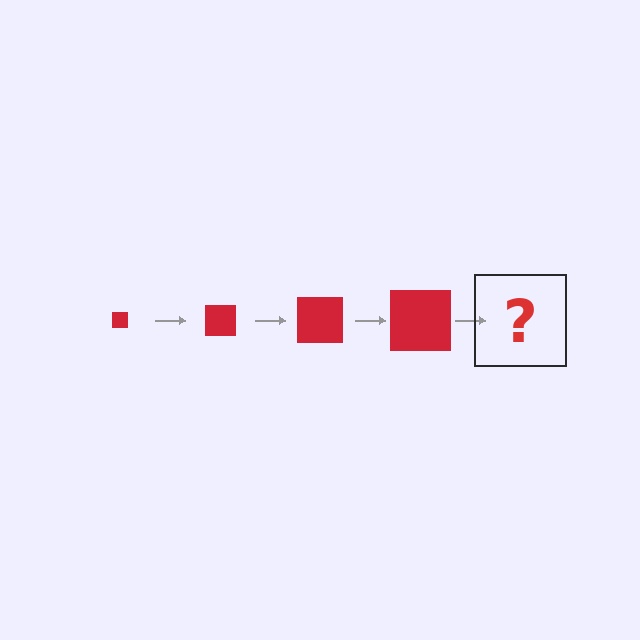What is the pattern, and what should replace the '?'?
The pattern is that the square gets progressively larger each step. The '?' should be a red square, larger than the previous one.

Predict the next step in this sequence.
The next step is a red square, larger than the previous one.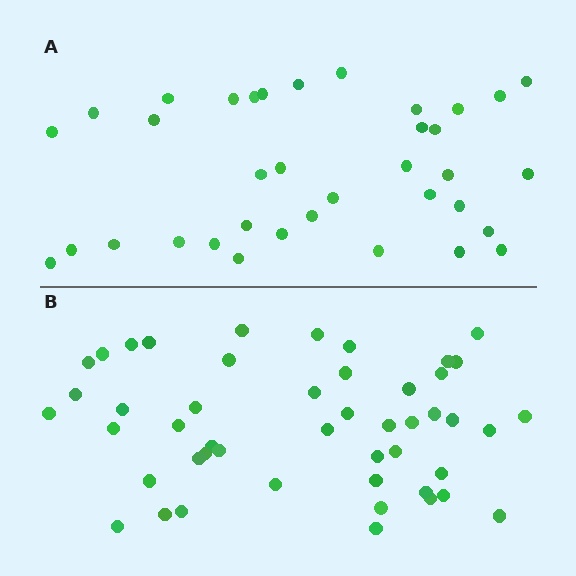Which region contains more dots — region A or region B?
Region B (the bottom region) has more dots.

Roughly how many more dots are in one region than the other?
Region B has roughly 12 or so more dots than region A.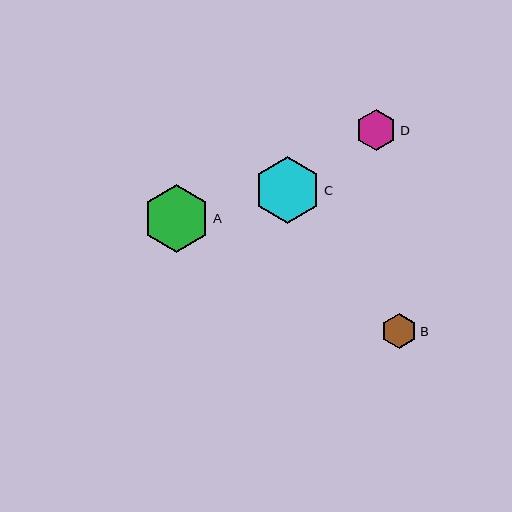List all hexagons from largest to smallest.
From largest to smallest: A, C, D, B.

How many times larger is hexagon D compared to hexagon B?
Hexagon D is approximately 1.2 times the size of hexagon B.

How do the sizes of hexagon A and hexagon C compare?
Hexagon A and hexagon C are approximately the same size.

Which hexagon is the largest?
Hexagon A is the largest with a size of approximately 67 pixels.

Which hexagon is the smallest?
Hexagon B is the smallest with a size of approximately 36 pixels.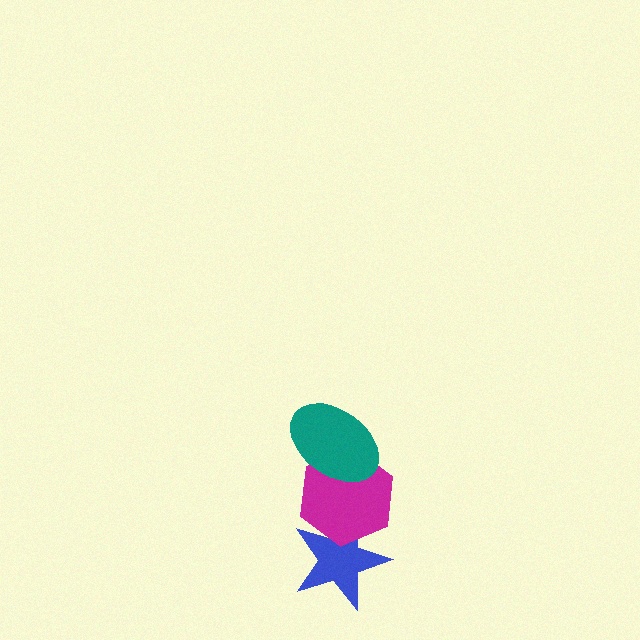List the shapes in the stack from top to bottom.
From top to bottom: the teal ellipse, the magenta hexagon, the blue star.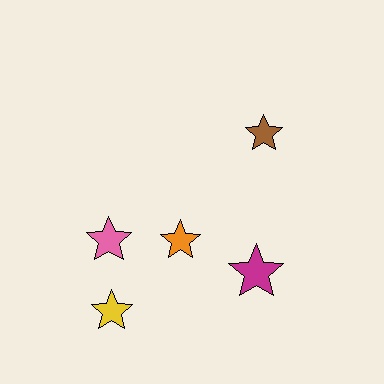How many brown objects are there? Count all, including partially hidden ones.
There is 1 brown object.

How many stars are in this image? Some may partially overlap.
There are 5 stars.